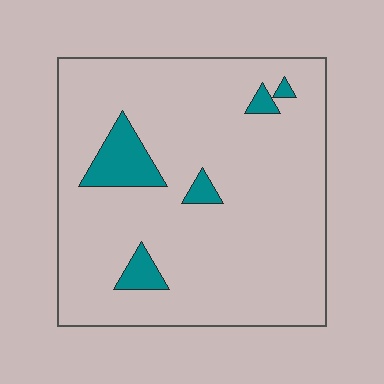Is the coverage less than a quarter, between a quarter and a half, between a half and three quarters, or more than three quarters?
Less than a quarter.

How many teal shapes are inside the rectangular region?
5.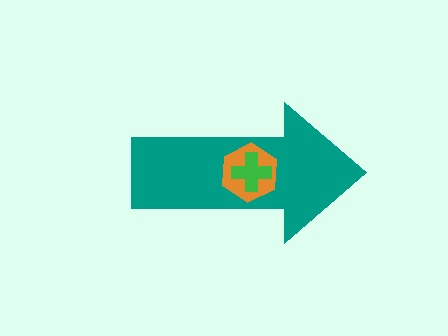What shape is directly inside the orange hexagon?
The green cross.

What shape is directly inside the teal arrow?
The orange hexagon.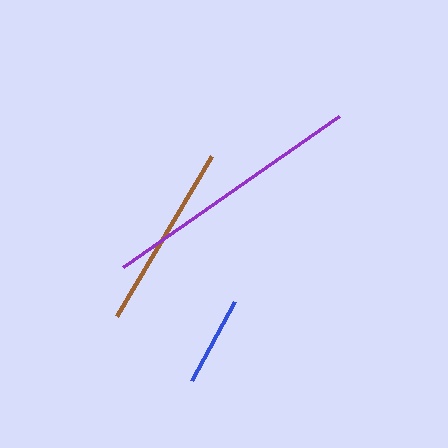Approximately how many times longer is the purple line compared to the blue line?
The purple line is approximately 2.9 times the length of the blue line.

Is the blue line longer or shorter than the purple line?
The purple line is longer than the blue line.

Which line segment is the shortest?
The blue line is the shortest at approximately 90 pixels.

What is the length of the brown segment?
The brown segment is approximately 187 pixels long.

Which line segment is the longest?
The purple line is the longest at approximately 264 pixels.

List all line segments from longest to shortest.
From longest to shortest: purple, brown, blue.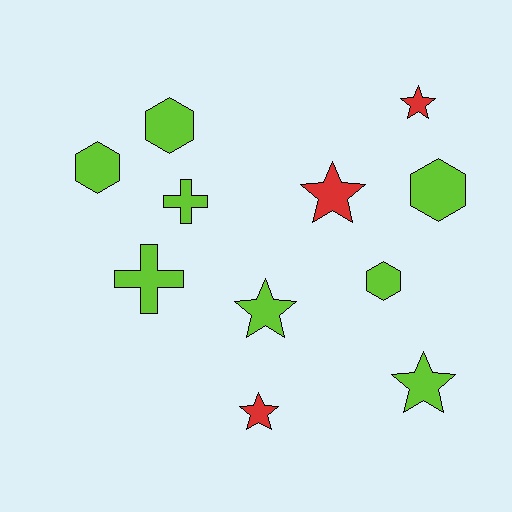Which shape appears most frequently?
Star, with 5 objects.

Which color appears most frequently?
Lime, with 8 objects.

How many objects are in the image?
There are 11 objects.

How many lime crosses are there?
There are 2 lime crosses.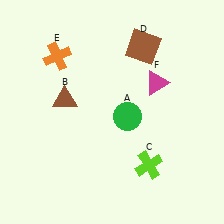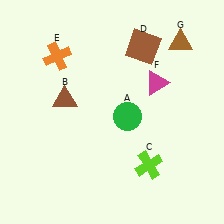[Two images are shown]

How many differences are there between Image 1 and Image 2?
There is 1 difference between the two images.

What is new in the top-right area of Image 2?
A brown triangle (G) was added in the top-right area of Image 2.